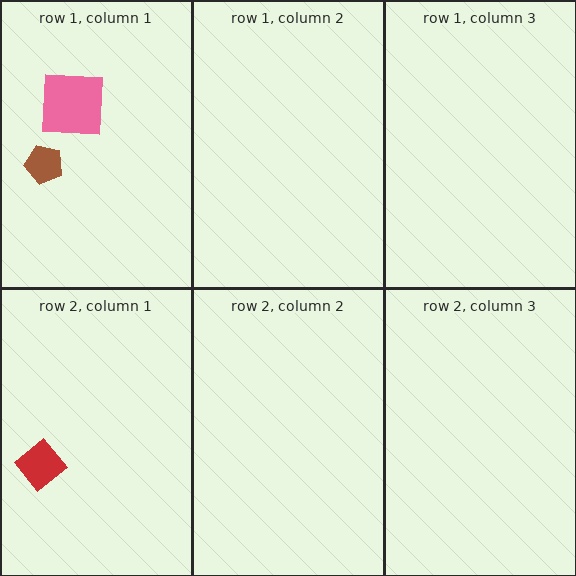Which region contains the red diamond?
The row 2, column 1 region.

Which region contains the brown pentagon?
The row 1, column 1 region.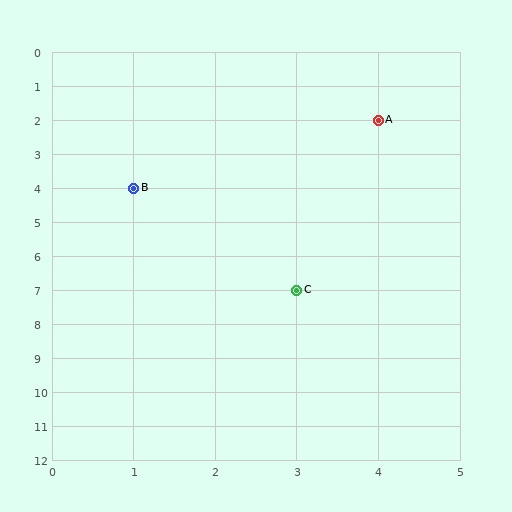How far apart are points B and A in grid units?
Points B and A are 3 columns and 2 rows apart (about 3.6 grid units diagonally).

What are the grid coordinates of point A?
Point A is at grid coordinates (4, 2).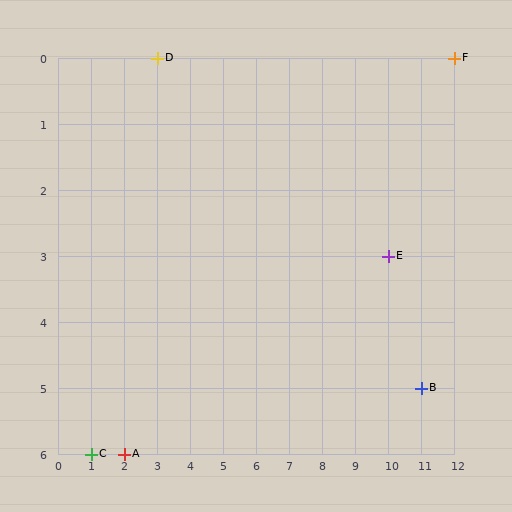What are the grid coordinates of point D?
Point D is at grid coordinates (3, 0).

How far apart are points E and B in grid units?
Points E and B are 1 column and 2 rows apart (about 2.2 grid units diagonally).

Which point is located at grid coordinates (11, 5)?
Point B is at (11, 5).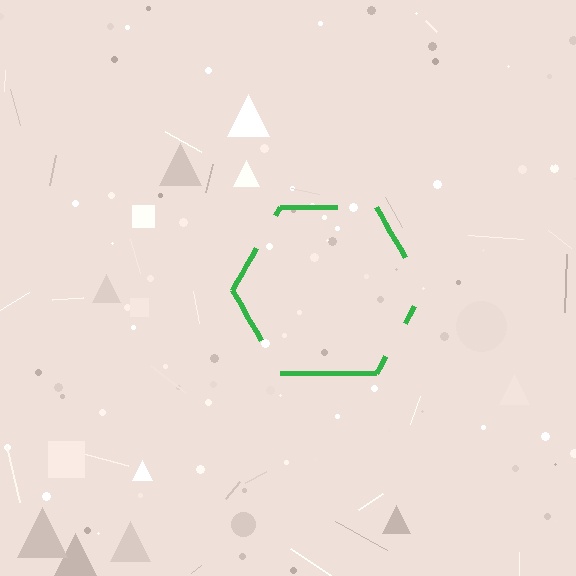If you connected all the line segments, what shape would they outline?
They would outline a hexagon.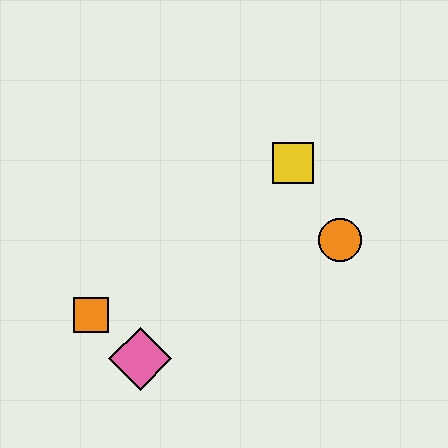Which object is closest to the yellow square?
The orange circle is closest to the yellow square.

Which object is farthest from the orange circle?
The orange square is farthest from the orange circle.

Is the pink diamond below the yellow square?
Yes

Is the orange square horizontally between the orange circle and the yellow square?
No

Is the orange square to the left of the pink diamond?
Yes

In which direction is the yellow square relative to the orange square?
The yellow square is to the right of the orange square.